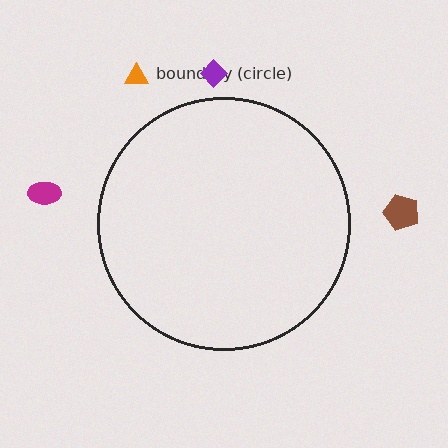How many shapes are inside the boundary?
0 inside, 4 outside.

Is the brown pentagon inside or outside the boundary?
Outside.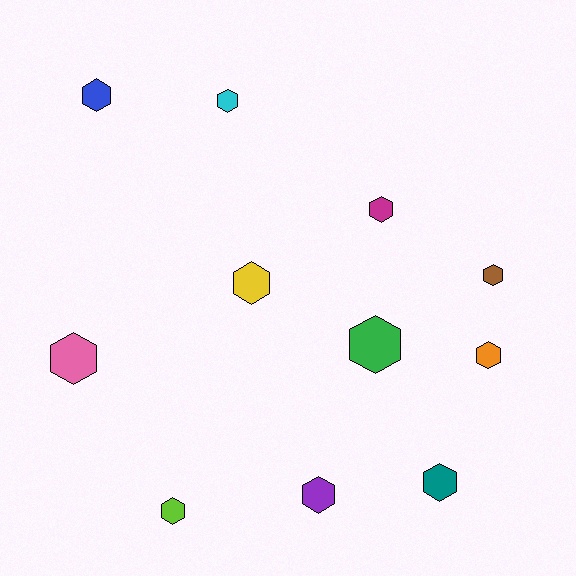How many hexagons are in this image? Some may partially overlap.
There are 11 hexagons.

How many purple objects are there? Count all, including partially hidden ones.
There is 1 purple object.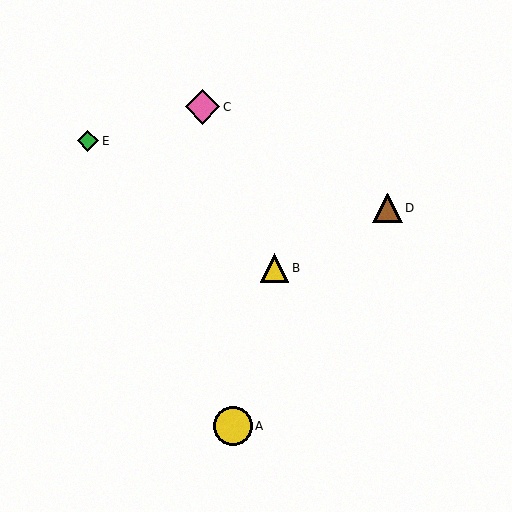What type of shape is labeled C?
Shape C is a pink diamond.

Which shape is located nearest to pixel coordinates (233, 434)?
The yellow circle (labeled A) at (233, 426) is nearest to that location.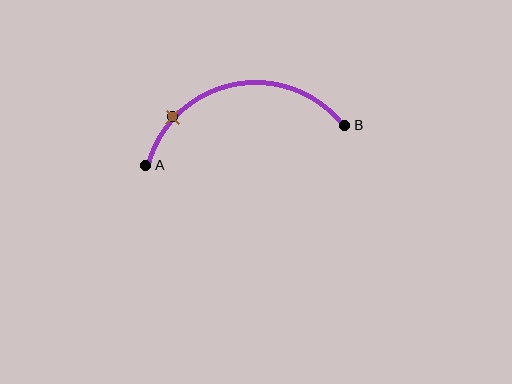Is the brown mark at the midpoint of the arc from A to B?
No. The brown mark lies on the arc but is closer to endpoint A. The arc midpoint would be at the point on the curve equidistant along the arc from both A and B.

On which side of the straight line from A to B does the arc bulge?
The arc bulges above the straight line connecting A and B.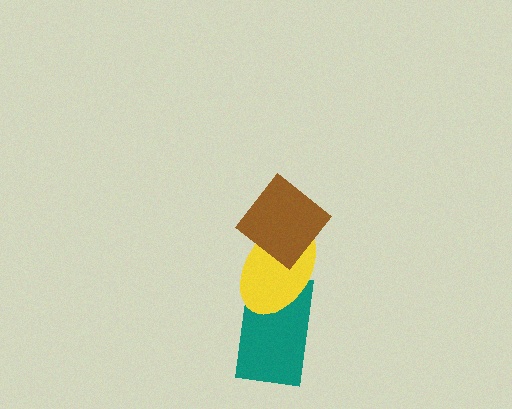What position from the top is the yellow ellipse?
The yellow ellipse is 2nd from the top.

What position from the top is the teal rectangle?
The teal rectangle is 3rd from the top.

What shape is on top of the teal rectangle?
The yellow ellipse is on top of the teal rectangle.